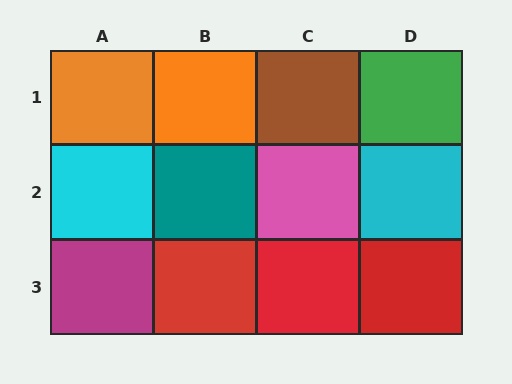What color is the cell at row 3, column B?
Red.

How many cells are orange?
2 cells are orange.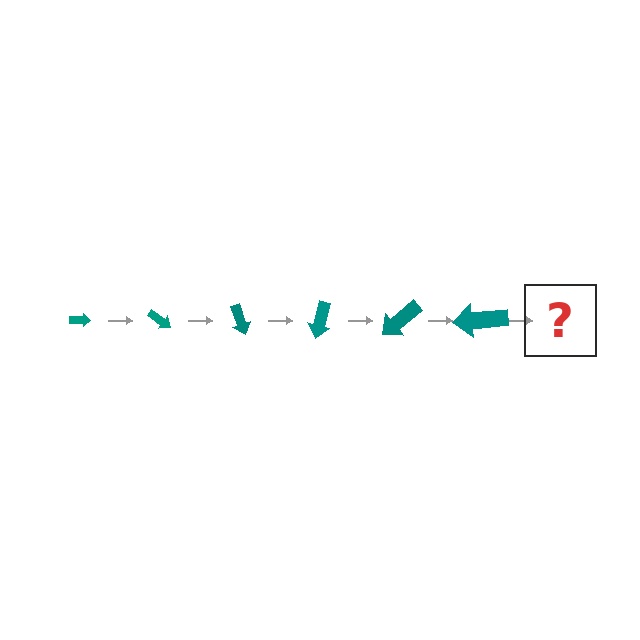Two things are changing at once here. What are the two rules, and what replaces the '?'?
The two rules are that the arrow grows larger each step and it rotates 35 degrees each step. The '?' should be an arrow, larger than the previous one and rotated 210 degrees from the start.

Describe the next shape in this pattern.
It should be an arrow, larger than the previous one and rotated 210 degrees from the start.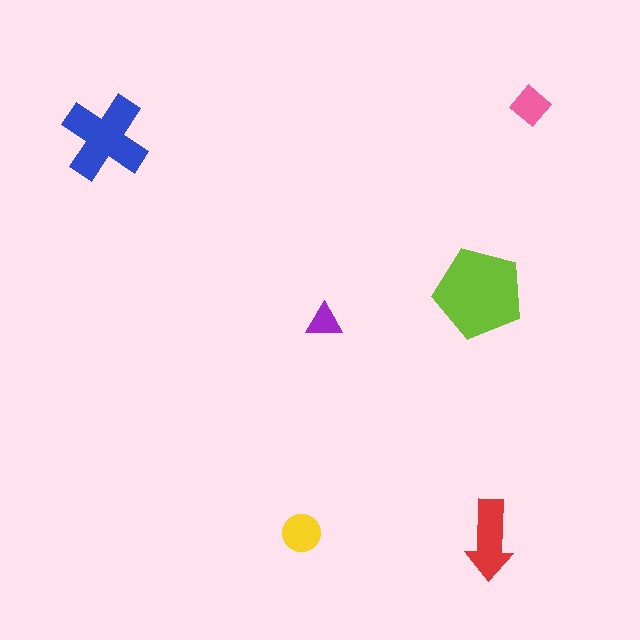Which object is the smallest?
The purple triangle.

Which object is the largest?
The lime pentagon.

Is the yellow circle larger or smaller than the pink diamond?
Larger.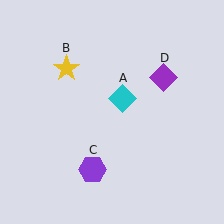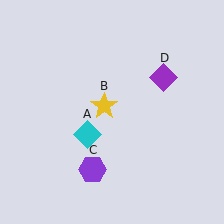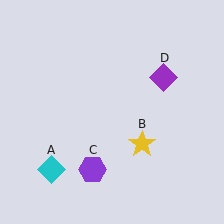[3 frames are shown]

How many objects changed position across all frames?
2 objects changed position: cyan diamond (object A), yellow star (object B).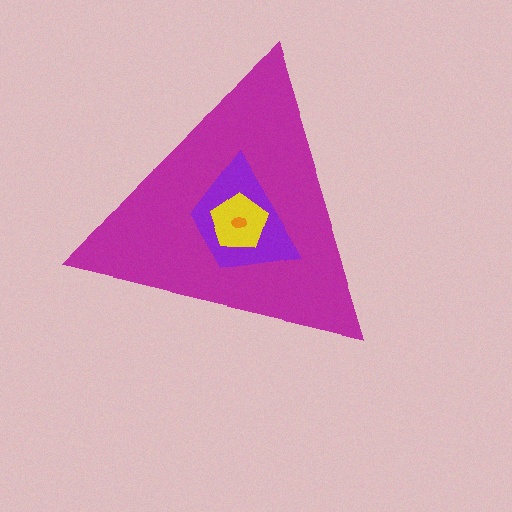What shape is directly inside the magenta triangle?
The purple trapezoid.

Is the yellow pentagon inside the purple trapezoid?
Yes.